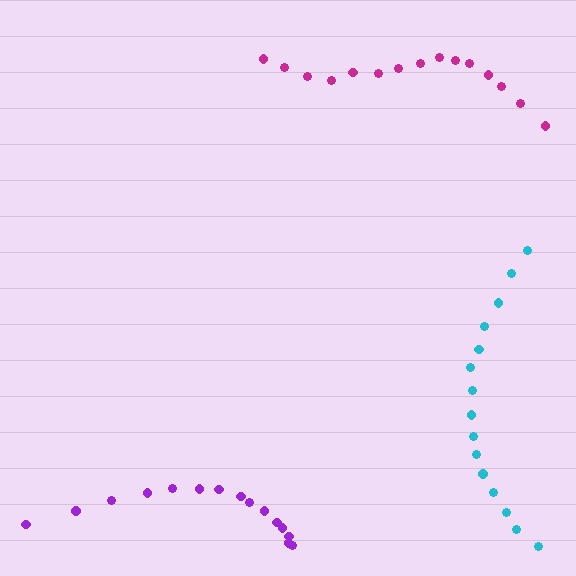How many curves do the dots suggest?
There are 3 distinct paths.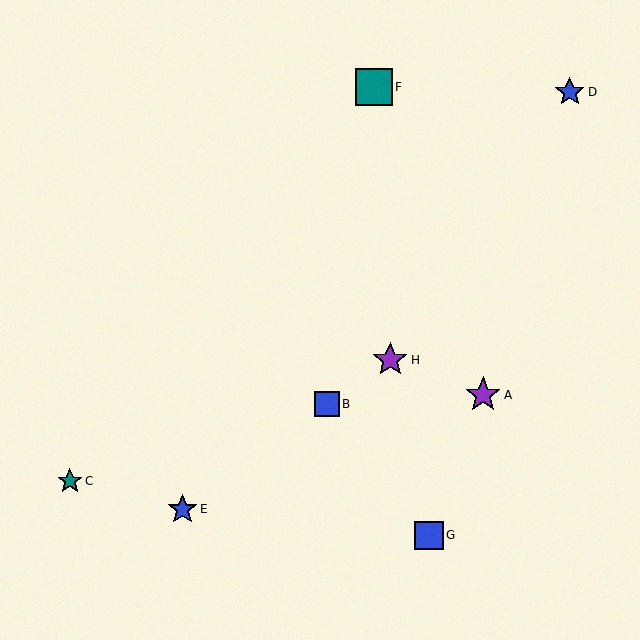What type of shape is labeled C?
Shape C is a teal star.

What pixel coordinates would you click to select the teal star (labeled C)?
Click at (70, 481) to select the teal star C.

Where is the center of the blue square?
The center of the blue square is at (429, 535).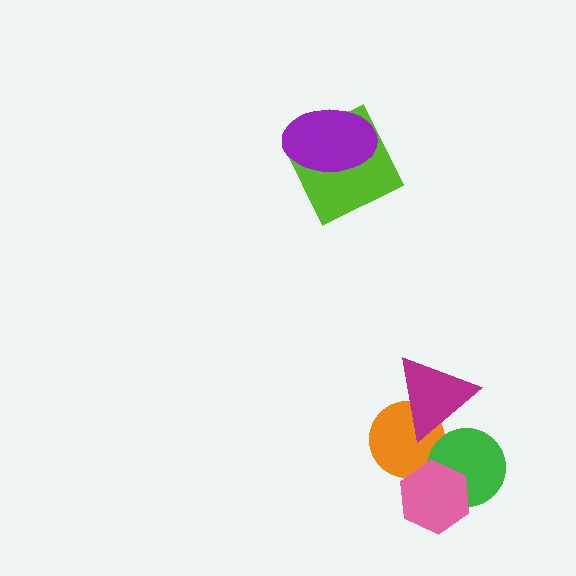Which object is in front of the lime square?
The purple ellipse is in front of the lime square.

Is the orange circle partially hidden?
Yes, it is partially covered by another shape.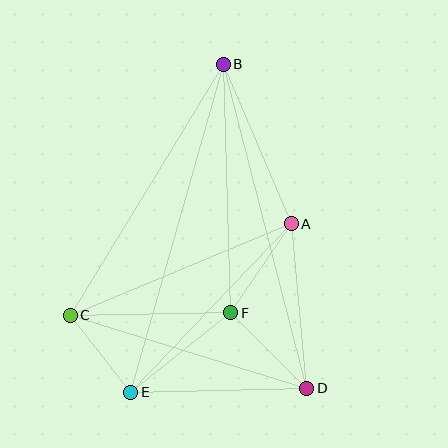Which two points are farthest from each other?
Points B and E are farthest from each other.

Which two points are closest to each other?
Points C and E are closest to each other.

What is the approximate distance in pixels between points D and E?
The distance between D and E is approximately 176 pixels.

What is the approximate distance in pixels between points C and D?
The distance between C and D is approximately 248 pixels.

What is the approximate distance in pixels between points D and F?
The distance between D and F is approximately 107 pixels.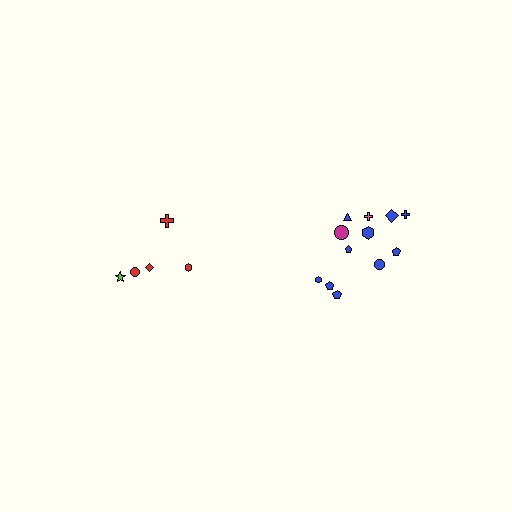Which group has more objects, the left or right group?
The right group.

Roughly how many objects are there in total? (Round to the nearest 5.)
Roughly 15 objects in total.